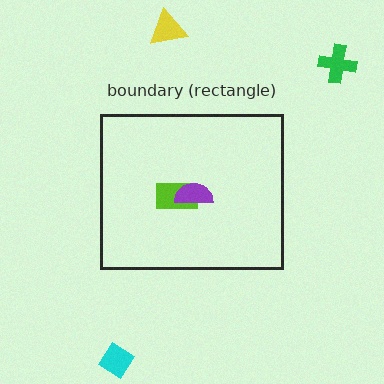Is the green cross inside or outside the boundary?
Outside.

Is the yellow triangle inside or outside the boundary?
Outside.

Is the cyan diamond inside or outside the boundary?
Outside.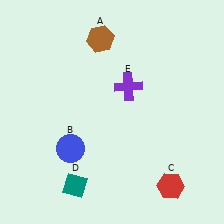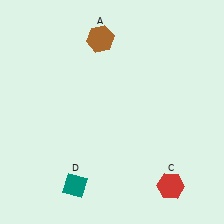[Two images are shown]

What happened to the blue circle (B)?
The blue circle (B) was removed in Image 2. It was in the bottom-left area of Image 1.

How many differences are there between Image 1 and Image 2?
There are 2 differences between the two images.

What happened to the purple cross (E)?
The purple cross (E) was removed in Image 2. It was in the top-right area of Image 1.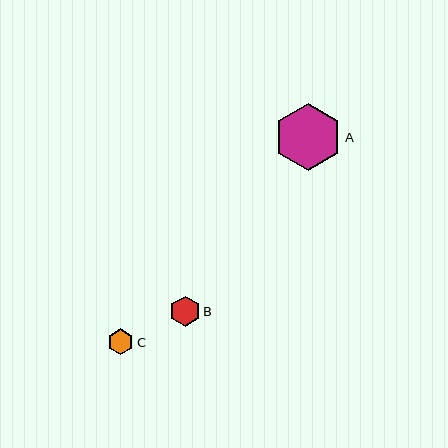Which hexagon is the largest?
Hexagon A is the largest with a size of approximately 67 pixels.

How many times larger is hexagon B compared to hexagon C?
Hexagon B is approximately 1.2 times the size of hexagon C.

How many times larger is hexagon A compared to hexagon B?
Hexagon A is approximately 2.2 times the size of hexagon B.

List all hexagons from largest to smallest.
From largest to smallest: A, B, C.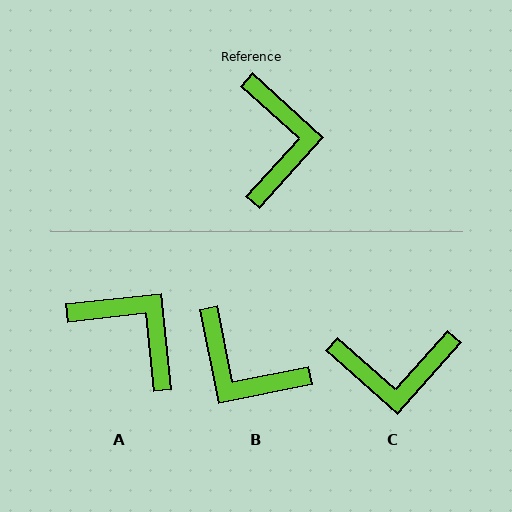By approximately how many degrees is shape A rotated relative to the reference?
Approximately 48 degrees counter-clockwise.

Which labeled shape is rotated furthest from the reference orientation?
B, about 126 degrees away.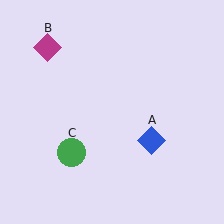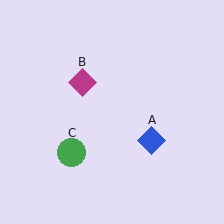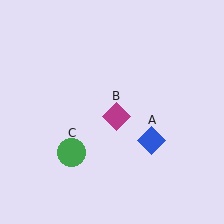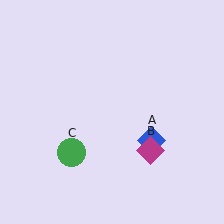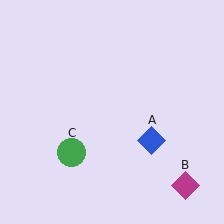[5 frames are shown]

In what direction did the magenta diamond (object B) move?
The magenta diamond (object B) moved down and to the right.